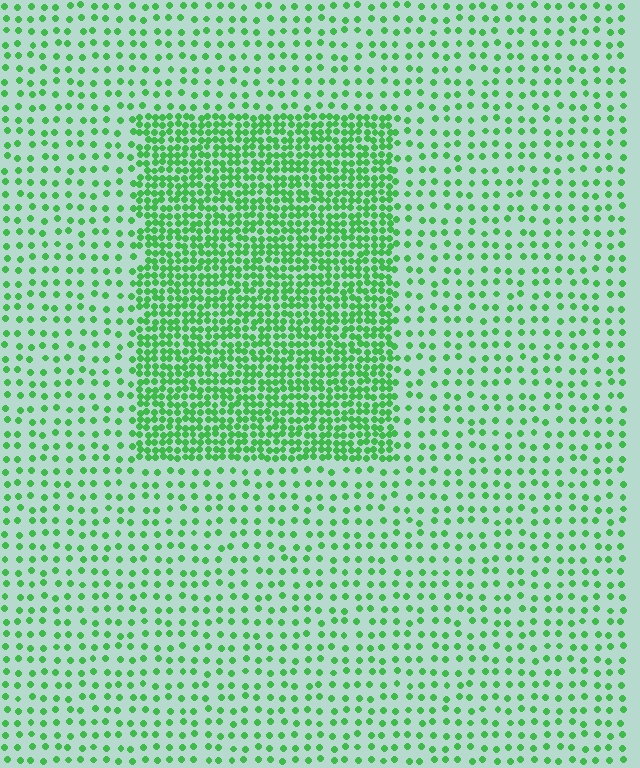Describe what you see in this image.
The image contains small green elements arranged at two different densities. A rectangle-shaped region is visible where the elements are more densely packed than the surrounding area.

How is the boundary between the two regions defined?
The boundary is defined by a change in element density (approximately 2.8x ratio). All elements are the same color, size, and shape.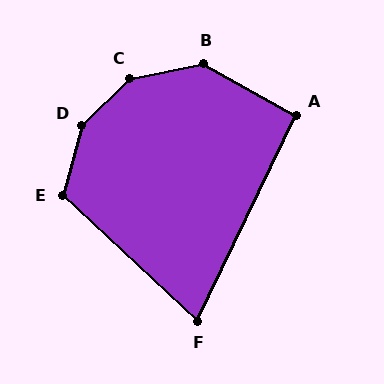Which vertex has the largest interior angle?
D, at approximately 149 degrees.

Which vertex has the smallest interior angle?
F, at approximately 73 degrees.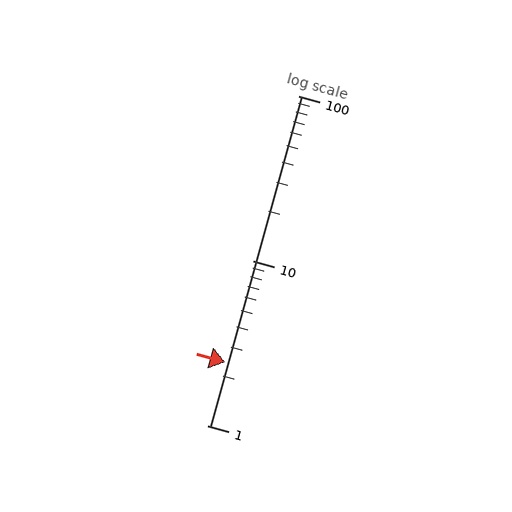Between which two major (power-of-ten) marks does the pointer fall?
The pointer is between 1 and 10.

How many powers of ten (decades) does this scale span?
The scale spans 2 decades, from 1 to 100.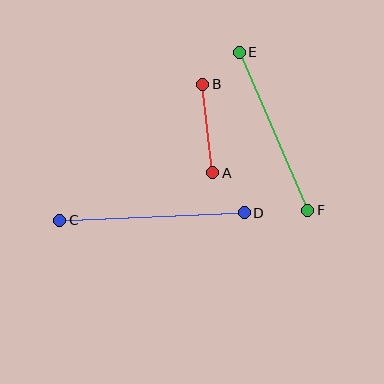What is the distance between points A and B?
The distance is approximately 89 pixels.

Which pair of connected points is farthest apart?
Points C and D are farthest apart.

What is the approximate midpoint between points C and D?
The midpoint is at approximately (152, 217) pixels.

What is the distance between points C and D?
The distance is approximately 185 pixels.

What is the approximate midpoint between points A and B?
The midpoint is at approximately (208, 128) pixels.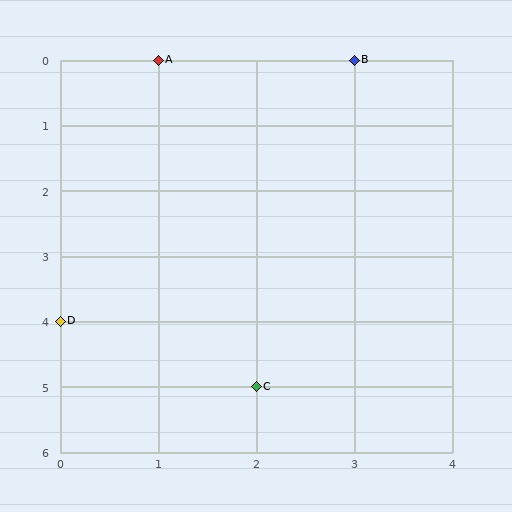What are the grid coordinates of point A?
Point A is at grid coordinates (1, 0).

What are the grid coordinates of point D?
Point D is at grid coordinates (0, 4).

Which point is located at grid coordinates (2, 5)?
Point C is at (2, 5).